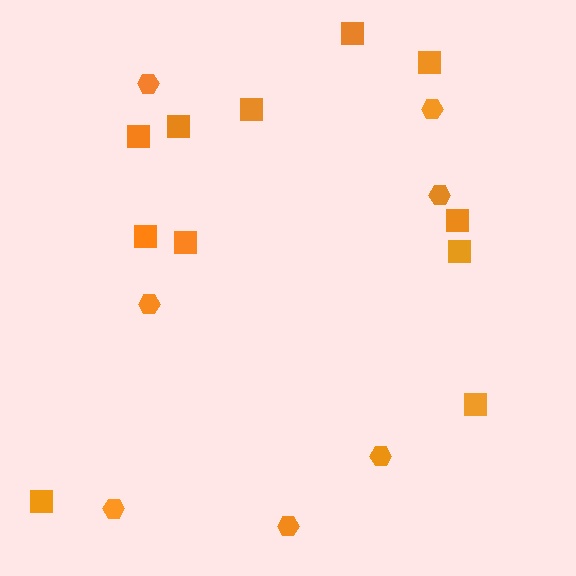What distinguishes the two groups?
There are 2 groups: one group of hexagons (7) and one group of squares (11).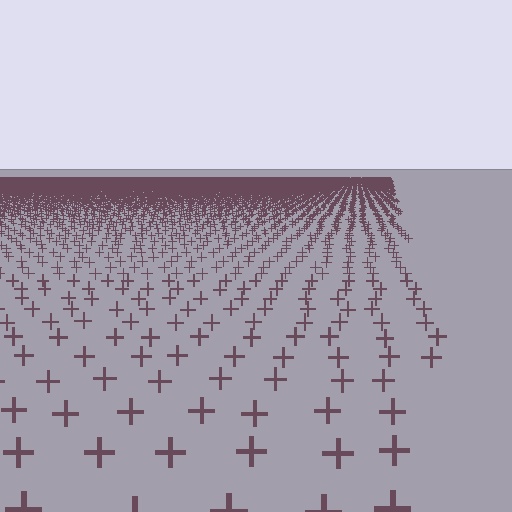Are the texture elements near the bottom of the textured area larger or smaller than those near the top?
Larger. Near the bottom, elements are closer to the viewer and appear at a bigger on-screen size.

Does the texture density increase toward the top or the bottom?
Density increases toward the top.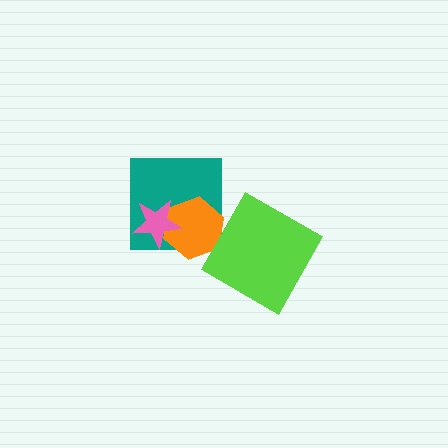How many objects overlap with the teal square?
2 objects overlap with the teal square.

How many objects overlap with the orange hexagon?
2 objects overlap with the orange hexagon.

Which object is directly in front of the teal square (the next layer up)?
The orange hexagon is directly in front of the teal square.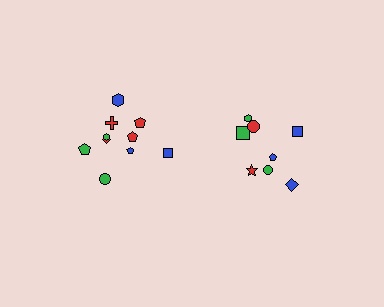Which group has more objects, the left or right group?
The left group.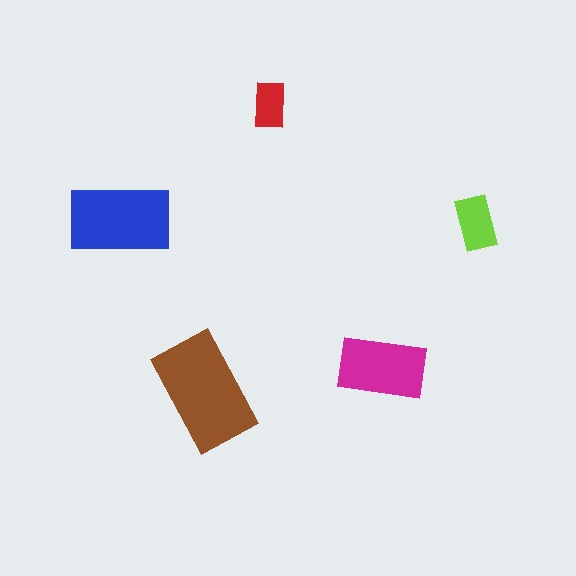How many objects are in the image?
There are 5 objects in the image.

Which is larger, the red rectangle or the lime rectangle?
The lime one.